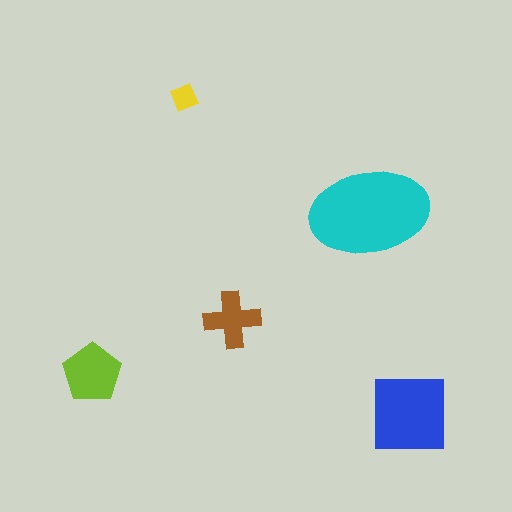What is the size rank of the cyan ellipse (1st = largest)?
1st.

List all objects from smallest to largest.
The yellow diamond, the brown cross, the lime pentagon, the blue square, the cyan ellipse.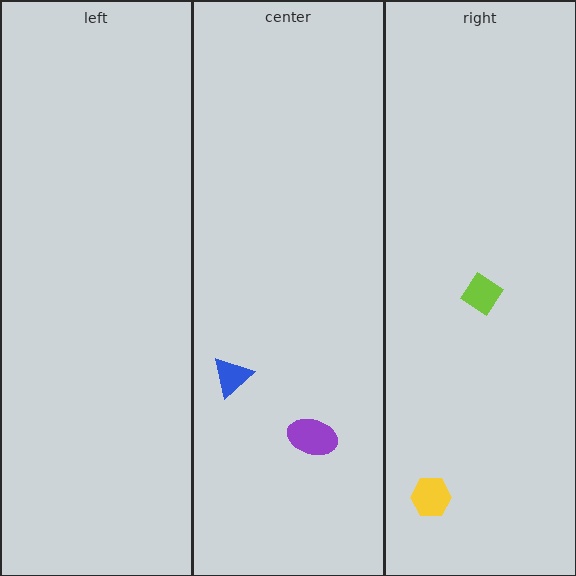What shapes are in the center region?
The purple ellipse, the blue triangle.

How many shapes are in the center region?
2.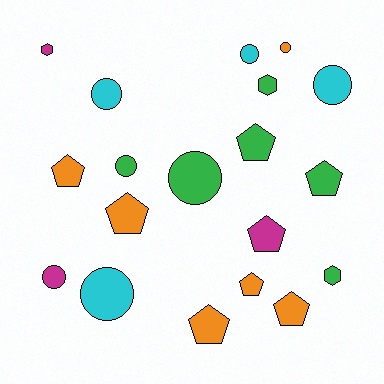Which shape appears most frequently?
Pentagon, with 8 objects.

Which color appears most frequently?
Orange, with 6 objects.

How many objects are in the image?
There are 19 objects.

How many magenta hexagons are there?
There is 1 magenta hexagon.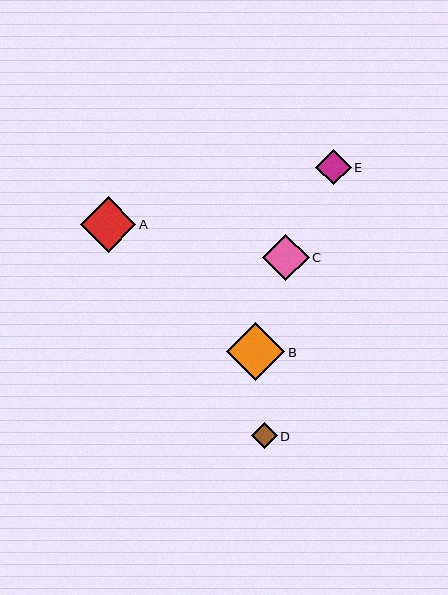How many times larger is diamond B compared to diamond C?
Diamond B is approximately 1.3 times the size of diamond C.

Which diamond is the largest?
Diamond B is the largest with a size of approximately 58 pixels.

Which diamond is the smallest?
Diamond D is the smallest with a size of approximately 26 pixels.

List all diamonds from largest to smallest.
From largest to smallest: B, A, C, E, D.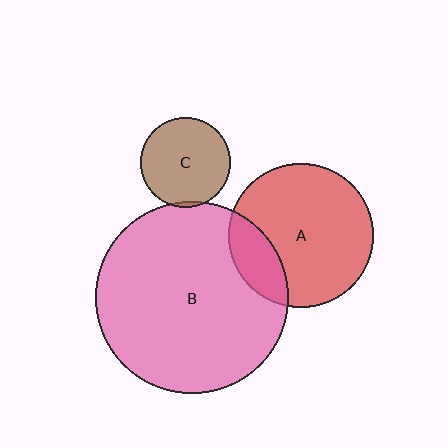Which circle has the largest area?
Circle B (pink).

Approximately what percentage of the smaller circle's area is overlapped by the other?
Approximately 20%.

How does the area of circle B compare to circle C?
Approximately 4.6 times.